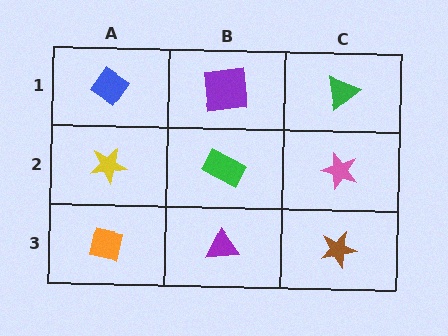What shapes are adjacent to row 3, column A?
A yellow star (row 2, column A), a purple triangle (row 3, column B).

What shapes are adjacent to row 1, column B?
A green rectangle (row 2, column B), a blue diamond (row 1, column A), a green triangle (row 1, column C).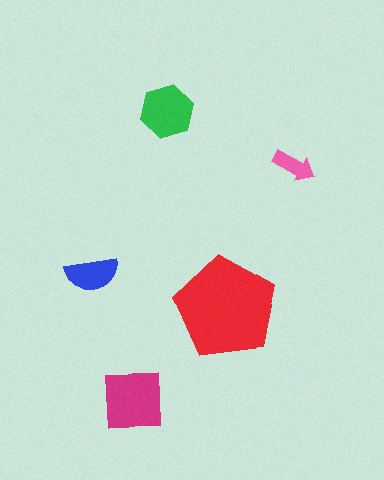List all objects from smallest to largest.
The pink arrow, the blue semicircle, the green hexagon, the magenta square, the red pentagon.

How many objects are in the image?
There are 5 objects in the image.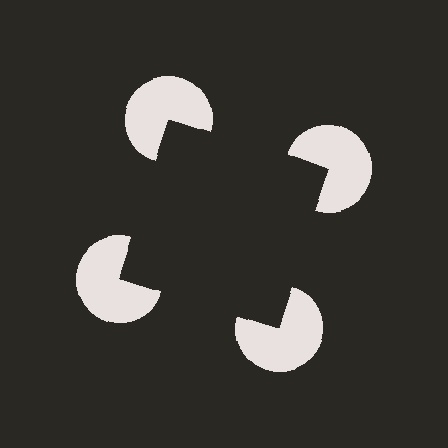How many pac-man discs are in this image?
There are 4 — one at each vertex of the illusory square.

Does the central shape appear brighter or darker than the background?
It typically appears slightly darker than the background, even though no actual brightness change is drawn.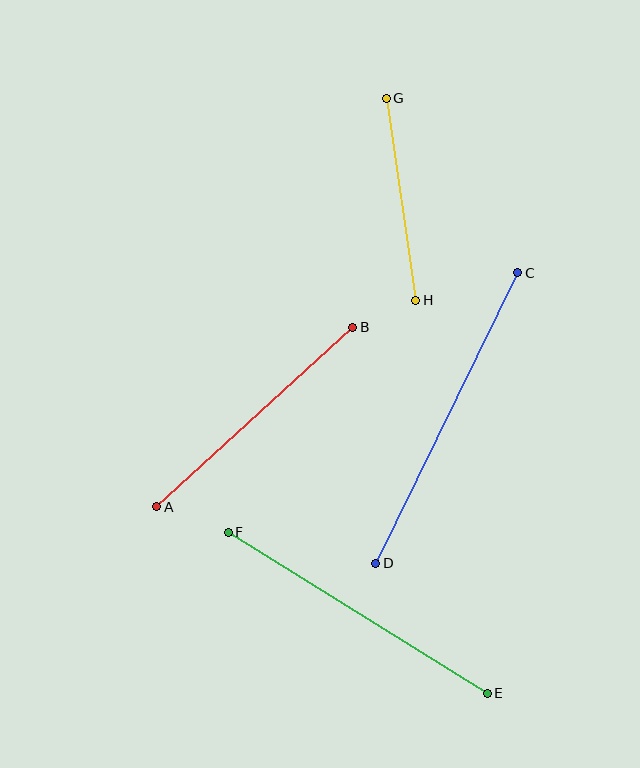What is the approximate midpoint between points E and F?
The midpoint is at approximately (358, 613) pixels.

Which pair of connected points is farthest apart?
Points C and D are farthest apart.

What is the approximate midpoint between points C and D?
The midpoint is at approximately (447, 418) pixels.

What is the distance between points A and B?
The distance is approximately 266 pixels.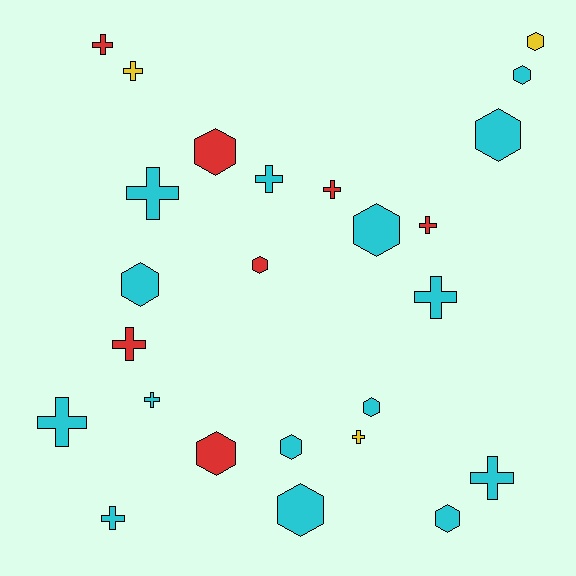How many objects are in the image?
There are 25 objects.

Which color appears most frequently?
Cyan, with 15 objects.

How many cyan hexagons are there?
There are 8 cyan hexagons.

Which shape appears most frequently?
Cross, with 13 objects.